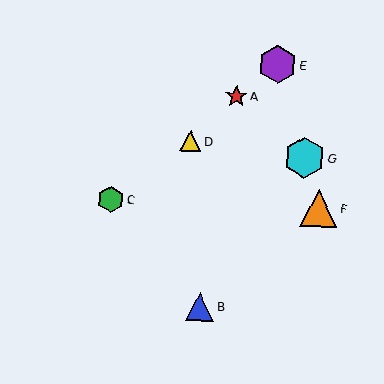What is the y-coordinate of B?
Object B is at y≈307.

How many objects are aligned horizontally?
2 objects (C, F) are aligned horizontally.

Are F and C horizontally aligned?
Yes, both are at y≈208.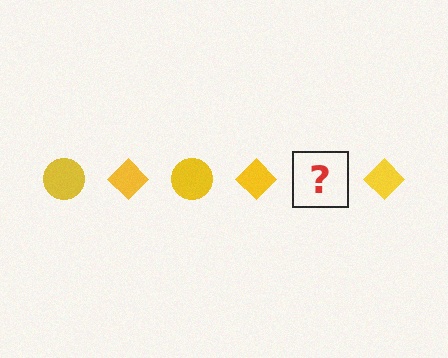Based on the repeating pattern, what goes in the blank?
The blank should be a yellow circle.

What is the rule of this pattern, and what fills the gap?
The rule is that the pattern cycles through circle, diamond shapes in yellow. The gap should be filled with a yellow circle.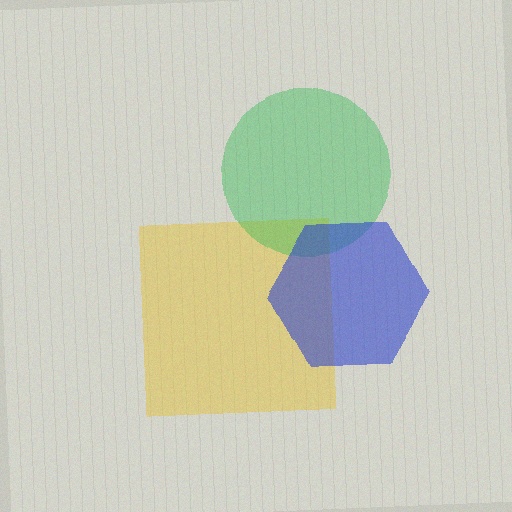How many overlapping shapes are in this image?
There are 3 overlapping shapes in the image.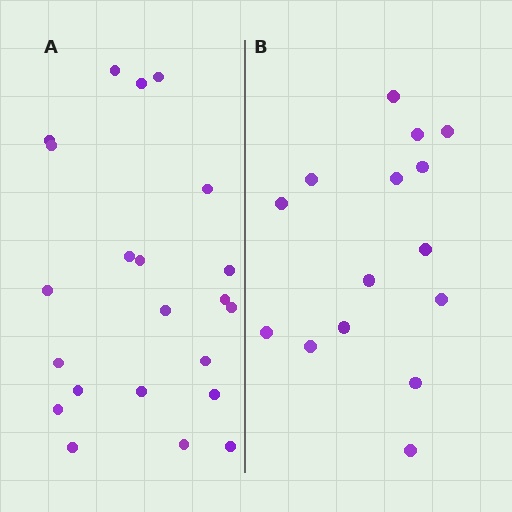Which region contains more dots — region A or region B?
Region A (the left region) has more dots.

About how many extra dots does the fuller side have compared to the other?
Region A has roughly 8 or so more dots than region B.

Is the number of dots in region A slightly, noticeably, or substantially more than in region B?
Region A has substantially more. The ratio is roughly 1.5 to 1.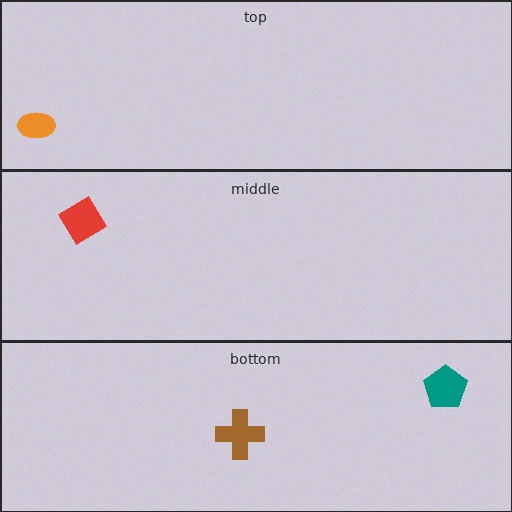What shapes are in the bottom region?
The brown cross, the teal pentagon.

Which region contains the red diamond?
The middle region.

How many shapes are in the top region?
1.